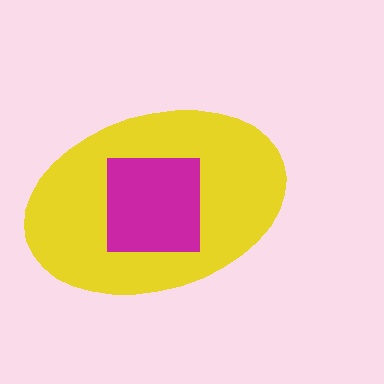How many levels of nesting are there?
2.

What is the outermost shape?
The yellow ellipse.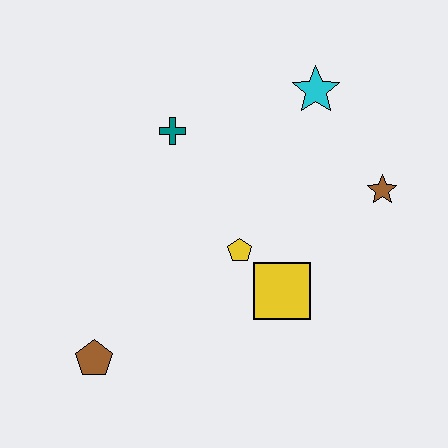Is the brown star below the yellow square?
No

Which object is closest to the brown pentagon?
The yellow pentagon is closest to the brown pentagon.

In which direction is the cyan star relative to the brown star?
The cyan star is above the brown star.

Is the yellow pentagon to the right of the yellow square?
No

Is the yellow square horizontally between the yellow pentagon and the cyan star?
Yes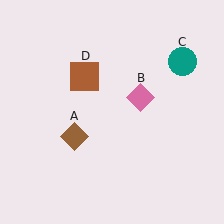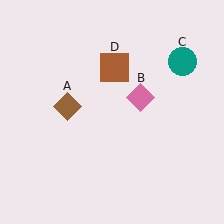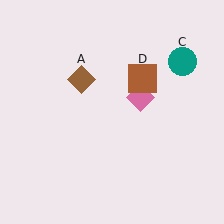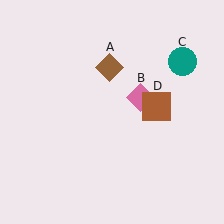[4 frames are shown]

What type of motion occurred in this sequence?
The brown diamond (object A), brown square (object D) rotated clockwise around the center of the scene.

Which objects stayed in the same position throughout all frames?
Pink diamond (object B) and teal circle (object C) remained stationary.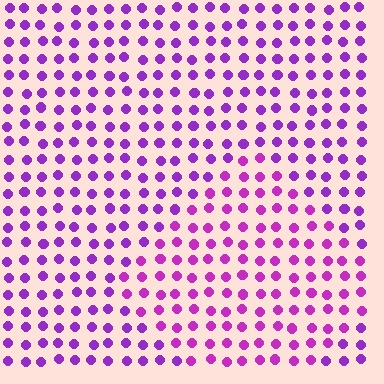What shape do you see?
I see a diamond.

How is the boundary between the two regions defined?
The boundary is defined purely by a slight shift in hue (about 22 degrees). Spacing, size, and orientation are identical on both sides.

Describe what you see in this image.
The image is filled with small purple elements in a uniform arrangement. A diamond-shaped region is visible where the elements are tinted to a slightly different hue, forming a subtle color boundary.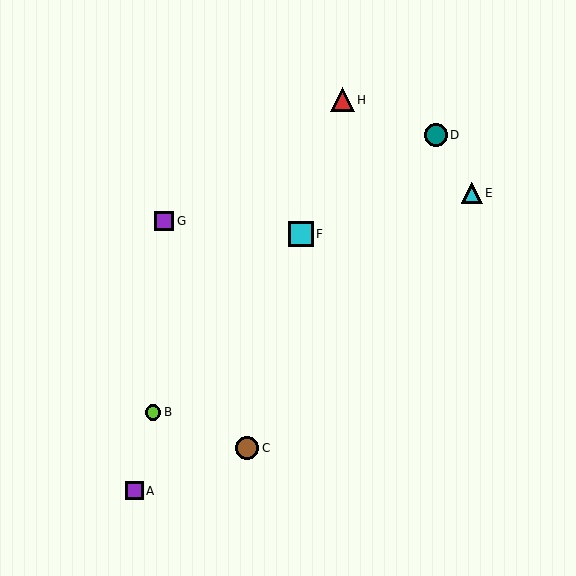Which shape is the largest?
The cyan square (labeled F) is the largest.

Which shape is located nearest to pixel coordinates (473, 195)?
The cyan triangle (labeled E) at (472, 193) is nearest to that location.